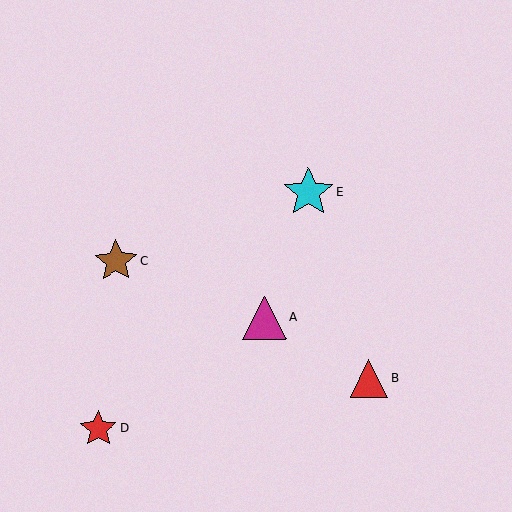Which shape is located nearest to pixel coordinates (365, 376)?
The red triangle (labeled B) at (369, 379) is nearest to that location.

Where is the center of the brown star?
The center of the brown star is at (116, 261).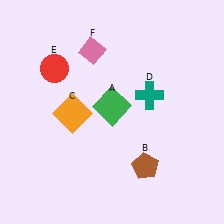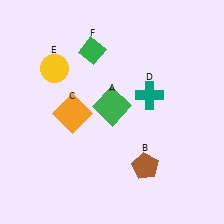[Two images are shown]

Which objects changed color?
E changed from red to yellow. F changed from pink to green.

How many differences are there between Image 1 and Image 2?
There are 2 differences between the two images.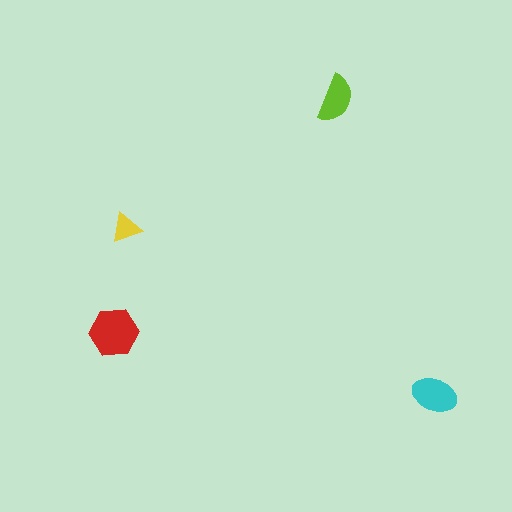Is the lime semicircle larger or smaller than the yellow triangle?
Larger.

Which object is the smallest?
The yellow triangle.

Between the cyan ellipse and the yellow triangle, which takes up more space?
The cyan ellipse.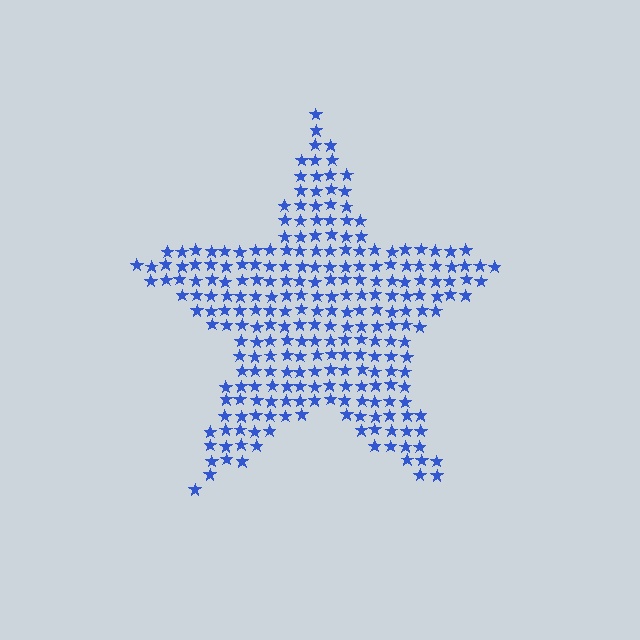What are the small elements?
The small elements are stars.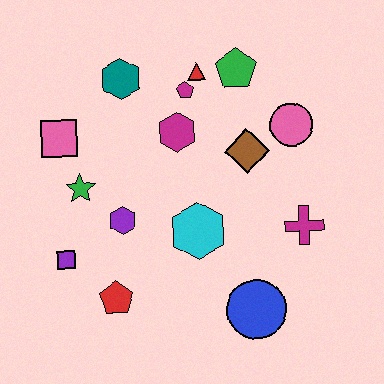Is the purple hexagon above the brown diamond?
No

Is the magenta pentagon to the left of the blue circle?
Yes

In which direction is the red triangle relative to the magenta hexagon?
The red triangle is above the magenta hexagon.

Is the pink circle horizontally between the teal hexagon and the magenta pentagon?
No